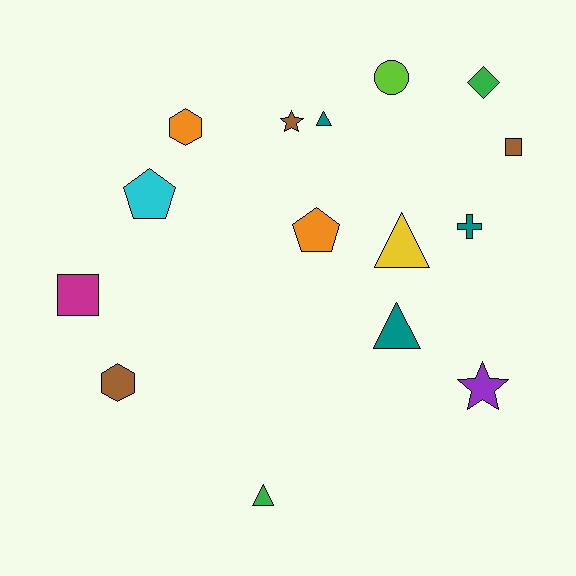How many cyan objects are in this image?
There is 1 cyan object.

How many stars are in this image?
There are 2 stars.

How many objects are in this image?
There are 15 objects.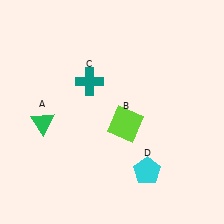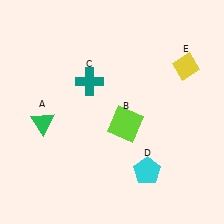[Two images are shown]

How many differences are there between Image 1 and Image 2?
There is 1 difference between the two images.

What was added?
A yellow diamond (E) was added in Image 2.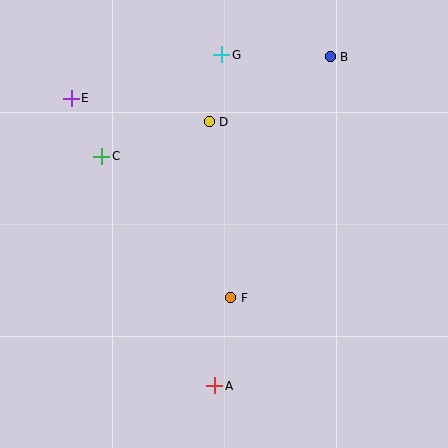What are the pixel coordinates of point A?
Point A is at (215, 386).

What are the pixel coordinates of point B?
Point B is at (330, 57).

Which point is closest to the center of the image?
Point F at (231, 298) is closest to the center.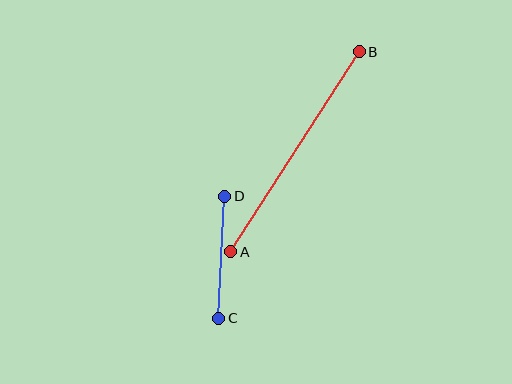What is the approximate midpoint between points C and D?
The midpoint is at approximately (222, 257) pixels.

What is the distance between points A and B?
The distance is approximately 238 pixels.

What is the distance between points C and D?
The distance is approximately 122 pixels.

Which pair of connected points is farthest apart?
Points A and B are farthest apart.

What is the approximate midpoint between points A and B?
The midpoint is at approximately (295, 152) pixels.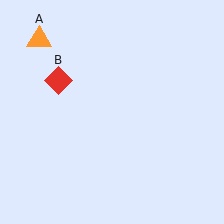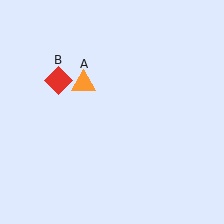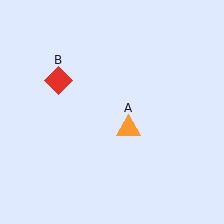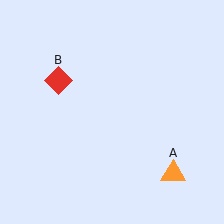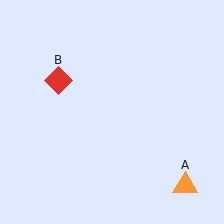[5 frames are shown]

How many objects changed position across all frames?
1 object changed position: orange triangle (object A).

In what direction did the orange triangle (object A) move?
The orange triangle (object A) moved down and to the right.